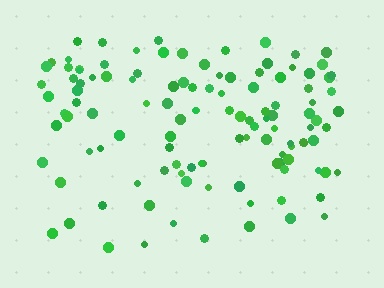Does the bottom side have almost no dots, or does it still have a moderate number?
Still a moderate number, just noticeably fewer than the top.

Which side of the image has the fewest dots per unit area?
The bottom.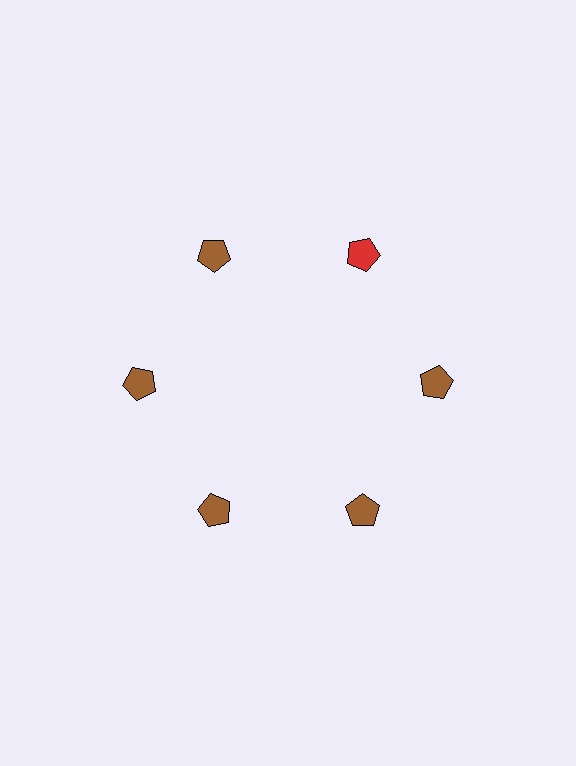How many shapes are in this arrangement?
There are 6 shapes arranged in a ring pattern.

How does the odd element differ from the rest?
It has a different color: red instead of brown.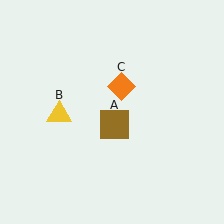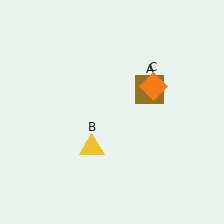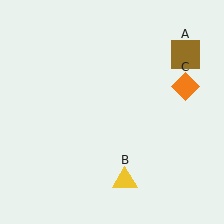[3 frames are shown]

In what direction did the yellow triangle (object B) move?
The yellow triangle (object B) moved down and to the right.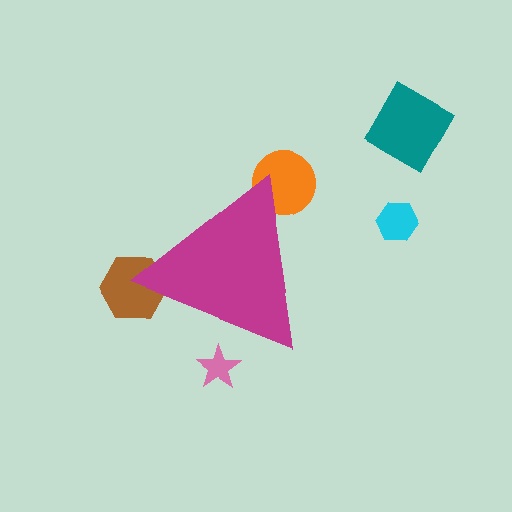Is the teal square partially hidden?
No, the teal square is fully visible.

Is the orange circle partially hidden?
Yes, the orange circle is partially hidden behind the magenta triangle.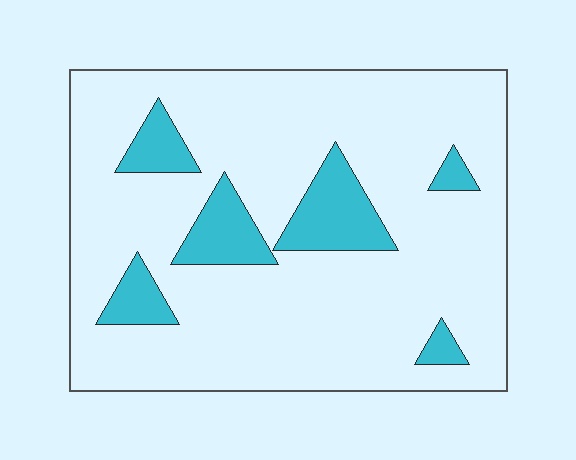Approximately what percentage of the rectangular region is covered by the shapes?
Approximately 15%.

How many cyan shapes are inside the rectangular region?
6.